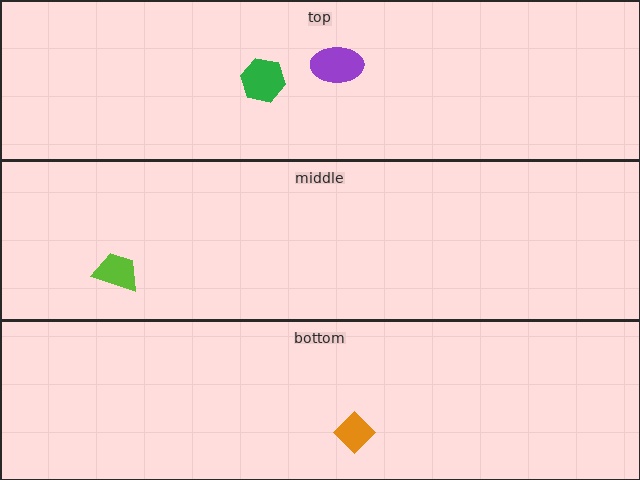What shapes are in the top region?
The purple ellipse, the green hexagon.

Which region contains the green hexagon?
The top region.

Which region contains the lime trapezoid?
The middle region.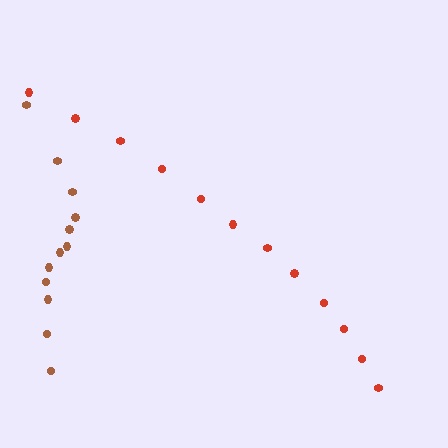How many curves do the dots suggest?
There are 2 distinct paths.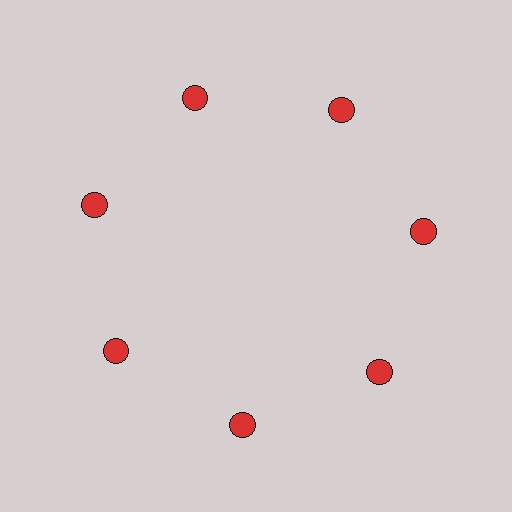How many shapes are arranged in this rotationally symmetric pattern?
There are 7 shapes, arranged in 7 groups of 1.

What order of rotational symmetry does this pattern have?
This pattern has 7-fold rotational symmetry.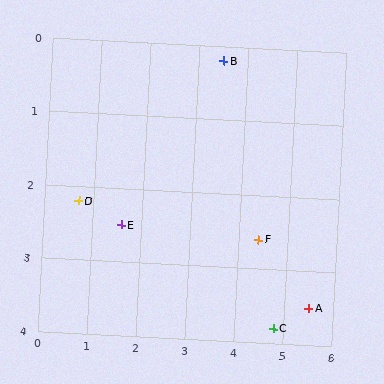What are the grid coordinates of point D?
Point D is at approximately (0.7, 2.2).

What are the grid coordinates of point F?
Point F is at approximately (4.4, 2.6).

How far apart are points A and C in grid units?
Points A and C are about 0.8 grid units apart.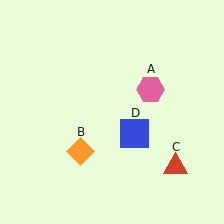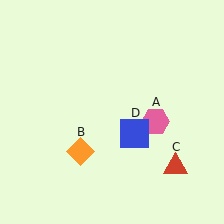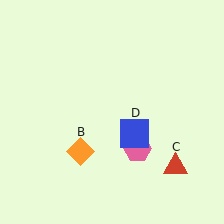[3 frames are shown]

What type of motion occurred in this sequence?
The pink hexagon (object A) rotated clockwise around the center of the scene.